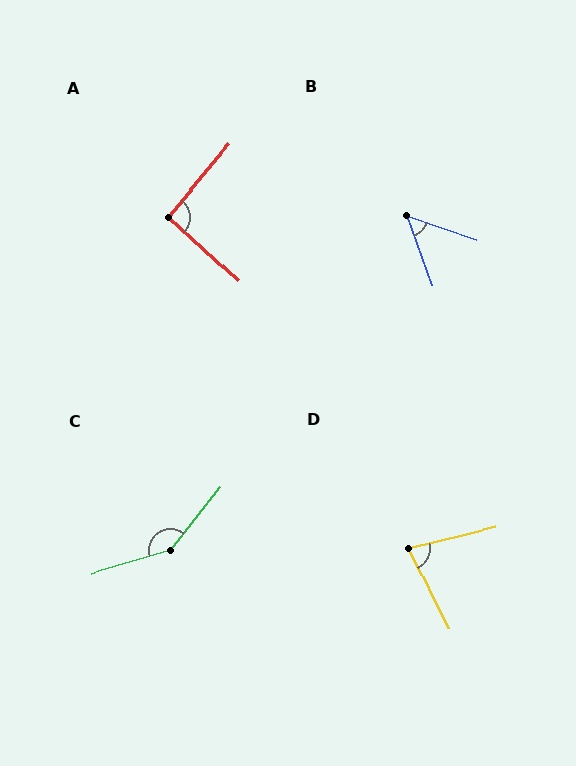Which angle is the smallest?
B, at approximately 51 degrees.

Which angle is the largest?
C, at approximately 145 degrees.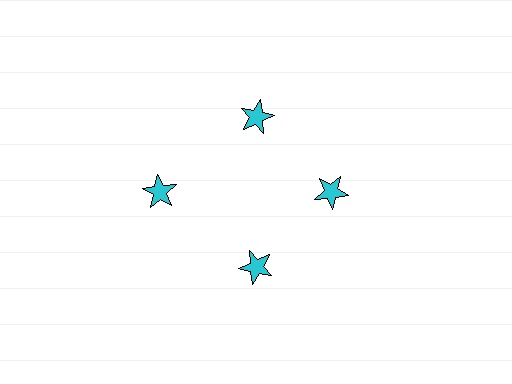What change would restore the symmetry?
The symmetry would be restored by moving it inward, back onto the ring so that all 4 stars sit at equal angles and equal distance from the center.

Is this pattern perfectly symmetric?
No. The 4 cyan stars are arranged in a ring, but one element near the 9 o'clock position is pushed outward from the center, breaking the 4-fold rotational symmetry.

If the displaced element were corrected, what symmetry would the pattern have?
It would have 4-fold rotational symmetry — the pattern would map onto itself every 90 degrees.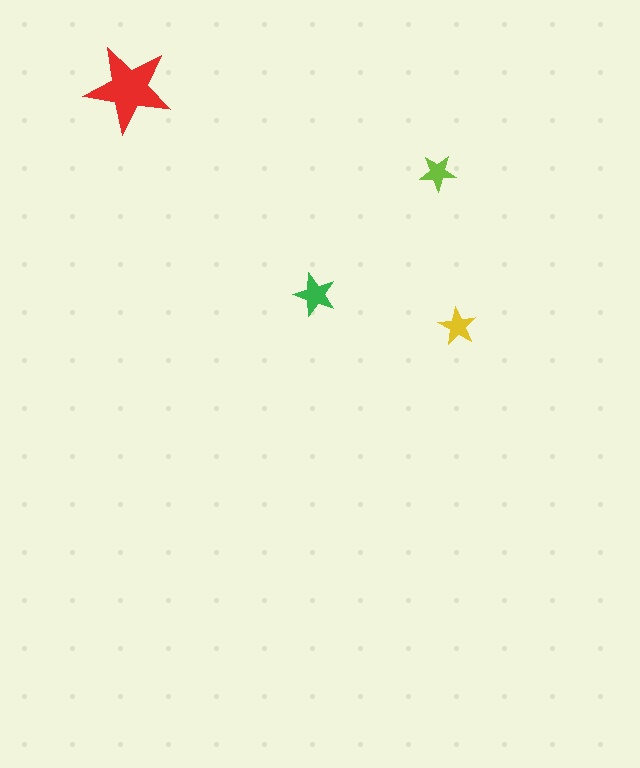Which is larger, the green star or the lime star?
The green one.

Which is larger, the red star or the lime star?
The red one.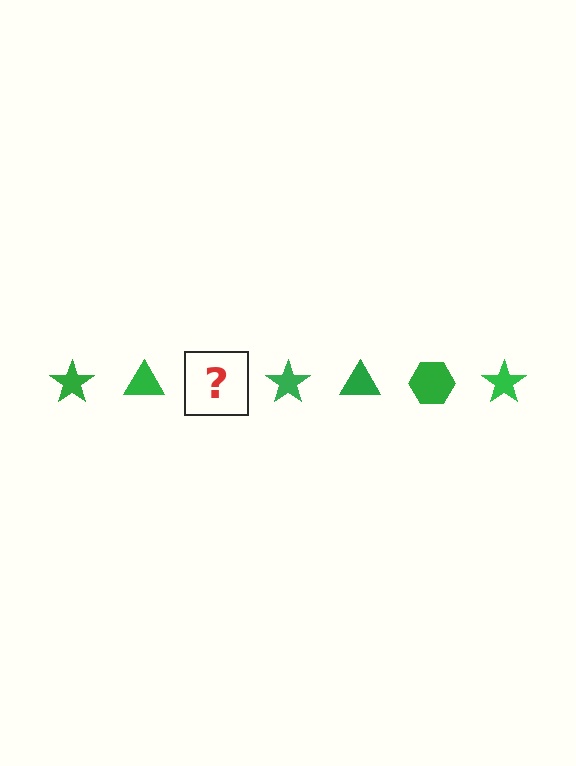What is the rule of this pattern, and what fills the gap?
The rule is that the pattern cycles through star, triangle, hexagon shapes in green. The gap should be filled with a green hexagon.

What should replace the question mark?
The question mark should be replaced with a green hexagon.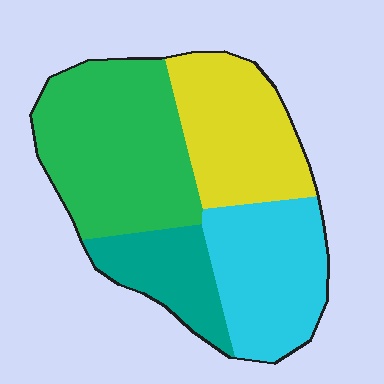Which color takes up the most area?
Green, at roughly 35%.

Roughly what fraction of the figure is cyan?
Cyan takes up about one quarter (1/4) of the figure.